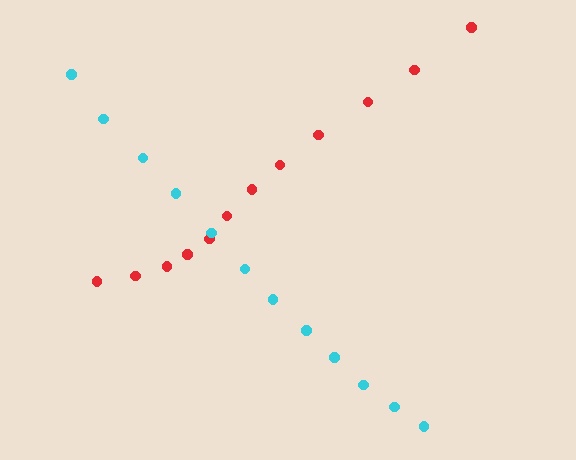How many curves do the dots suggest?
There are 2 distinct paths.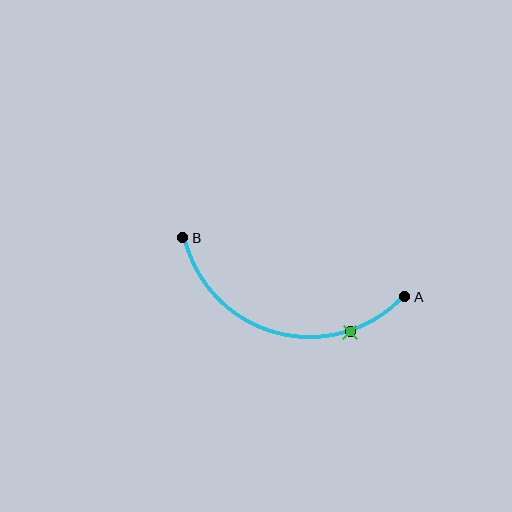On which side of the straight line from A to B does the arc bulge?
The arc bulges below the straight line connecting A and B.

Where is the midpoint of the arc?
The arc midpoint is the point on the curve farthest from the straight line joining A and B. It sits below that line.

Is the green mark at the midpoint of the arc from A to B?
No. The green mark lies on the arc but is closer to endpoint A. The arc midpoint would be at the point on the curve equidistant along the arc from both A and B.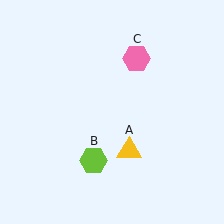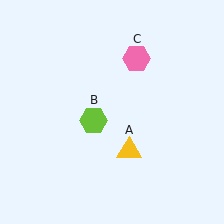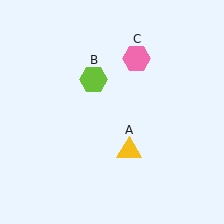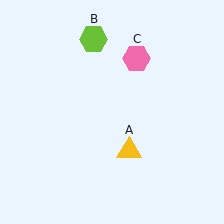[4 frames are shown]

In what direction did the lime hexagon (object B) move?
The lime hexagon (object B) moved up.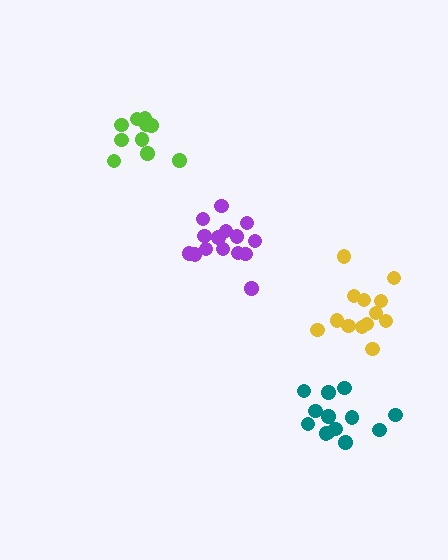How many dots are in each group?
Group 1: 13 dots, Group 2: 13 dots, Group 3: 11 dots, Group 4: 16 dots (53 total).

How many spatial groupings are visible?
There are 4 spatial groupings.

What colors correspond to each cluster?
The clusters are colored: yellow, teal, lime, purple.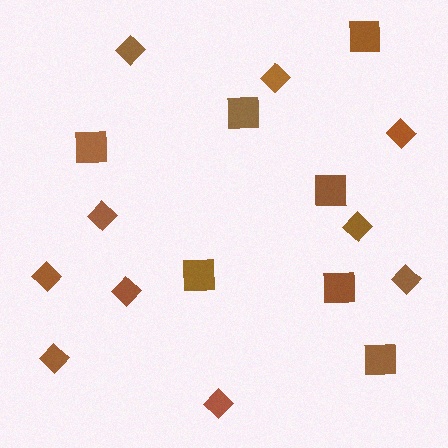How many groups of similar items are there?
There are 2 groups: one group of diamonds (10) and one group of squares (7).